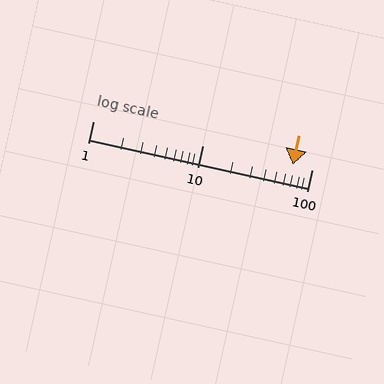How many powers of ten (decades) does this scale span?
The scale spans 2 decades, from 1 to 100.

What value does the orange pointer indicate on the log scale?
The pointer indicates approximately 67.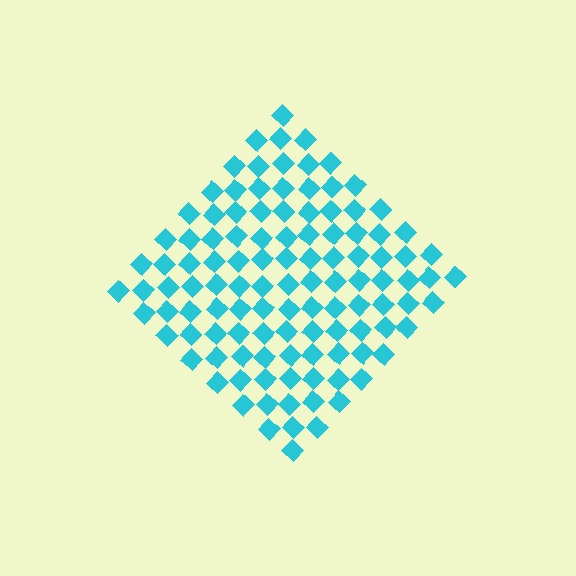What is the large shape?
The large shape is a diamond.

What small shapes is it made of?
It is made of small diamonds.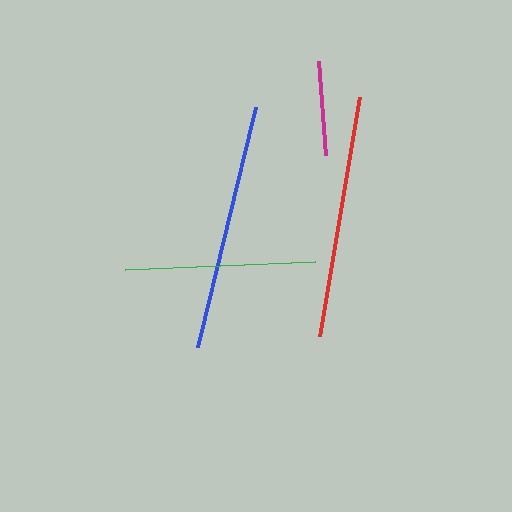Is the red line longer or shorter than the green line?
The red line is longer than the green line.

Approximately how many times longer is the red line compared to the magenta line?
The red line is approximately 2.6 times the length of the magenta line.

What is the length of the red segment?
The red segment is approximately 242 pixels long.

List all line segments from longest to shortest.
From longest to shortest: blue, red, green, magenta.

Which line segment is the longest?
The blue line is the longest at approximately 246 pixels.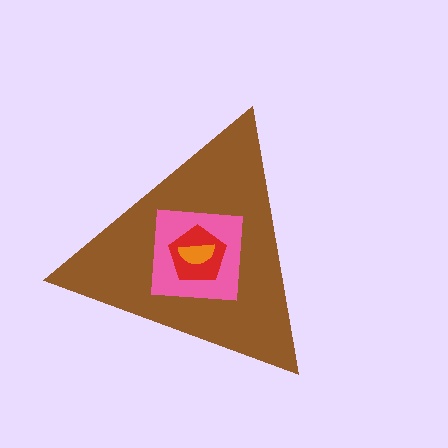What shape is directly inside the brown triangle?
The pink square.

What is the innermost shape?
The orange semicircle.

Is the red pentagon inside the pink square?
Yes.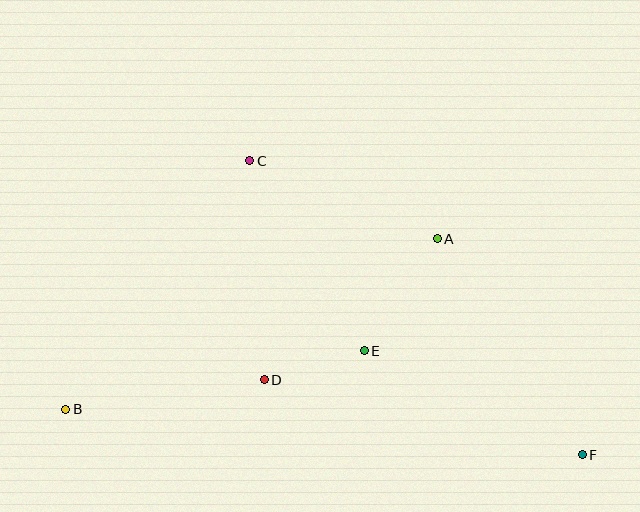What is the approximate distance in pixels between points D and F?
The distance between D and F is approximately 327 pixels.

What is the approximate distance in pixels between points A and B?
The distance between A and B is approximately 409 pixels.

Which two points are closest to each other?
Points D and E are closest to each other.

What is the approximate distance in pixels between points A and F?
The distance between A and F is approximately 260 pixels.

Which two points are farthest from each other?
Points B and F are farthest from each other.